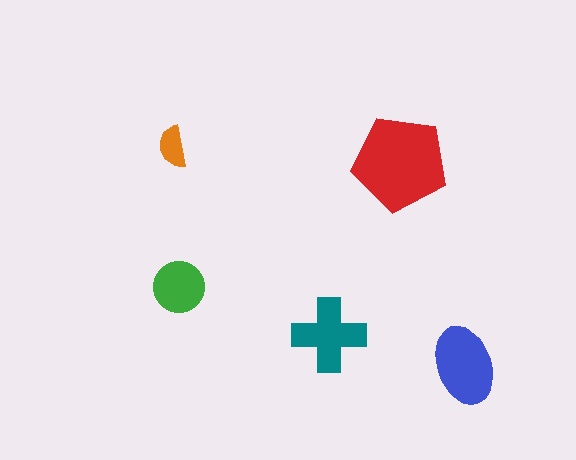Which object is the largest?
The red pentagon.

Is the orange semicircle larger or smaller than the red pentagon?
Smaller.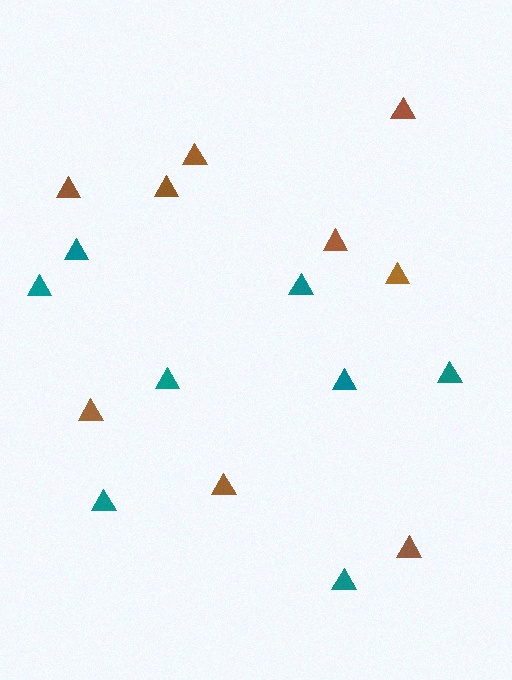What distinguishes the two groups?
There are 2 groups: one group of brown triangles (9) and one group of teal triangles (8).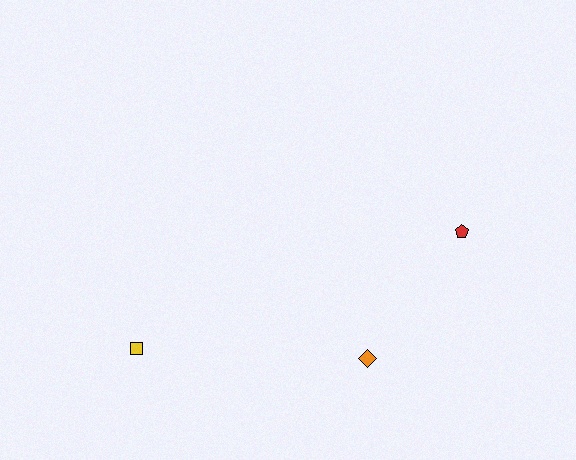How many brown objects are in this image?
There are no brown objects.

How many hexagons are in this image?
There are no hexagons.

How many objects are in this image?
There are 3 objects.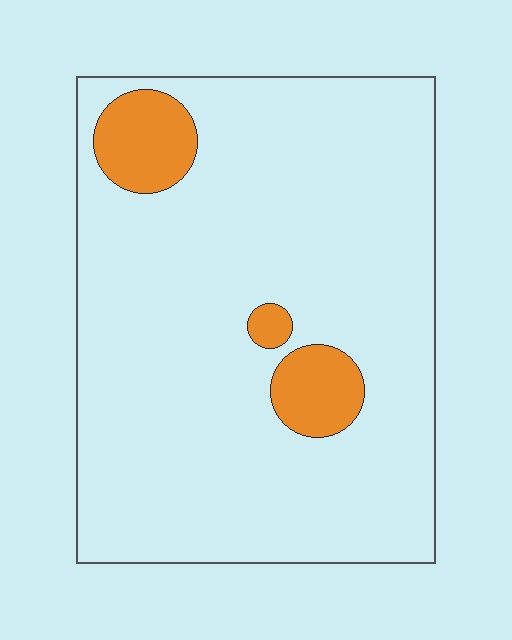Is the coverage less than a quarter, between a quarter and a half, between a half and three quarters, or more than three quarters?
Less than a quarter.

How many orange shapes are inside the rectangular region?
3.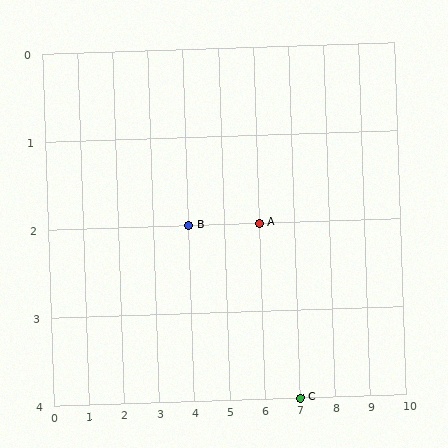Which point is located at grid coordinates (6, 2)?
Point A is at (6, 2).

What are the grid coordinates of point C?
Point C is at grid coordinates (7, 4).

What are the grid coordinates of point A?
Point A is at grid coordinates (6, 2).